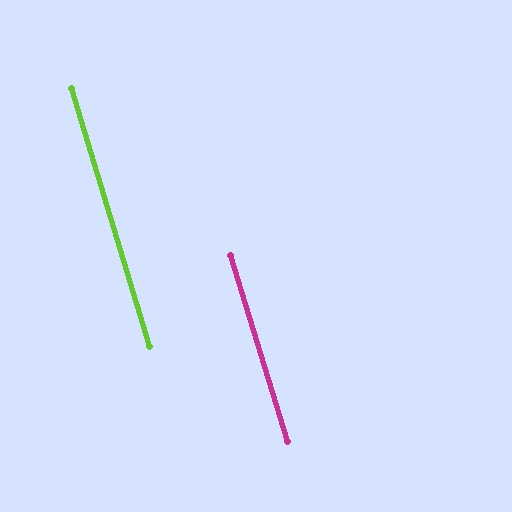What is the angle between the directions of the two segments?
Approximately 0 degrees.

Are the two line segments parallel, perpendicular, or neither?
Parallel — their directions differ by only 0.0°.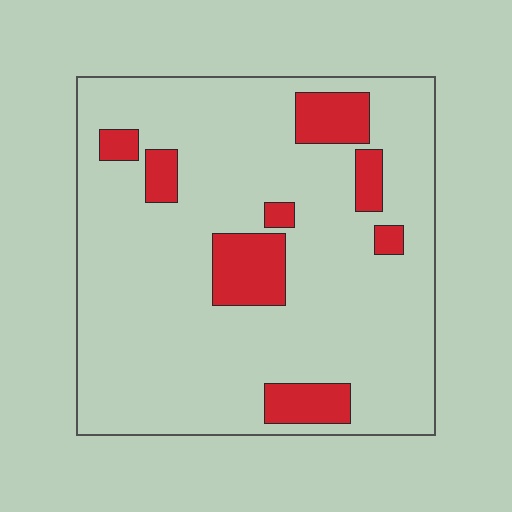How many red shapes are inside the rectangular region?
8.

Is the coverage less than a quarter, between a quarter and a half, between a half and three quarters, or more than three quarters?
Less than a quarter.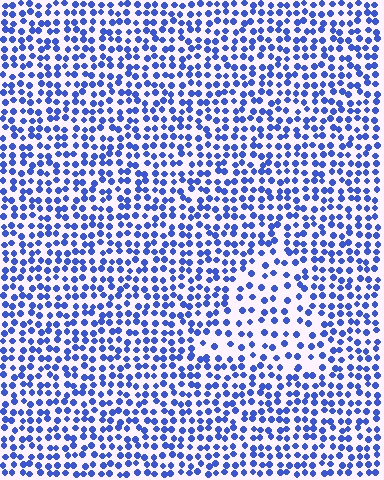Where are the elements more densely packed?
The elements are more densely packed outside the triangle boundary.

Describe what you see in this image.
The image contains small blue elements arranged at two different densities. A triangle-shaped region is visible where the elements are less densely packed than the surrounding area.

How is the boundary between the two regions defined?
The boundary is defined by a change in element density (approximately 1.7x ratio). All elements are the same color, size, and shape.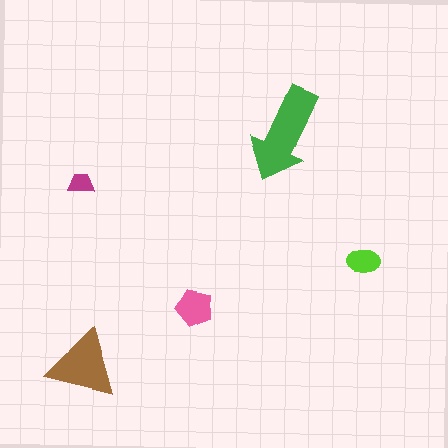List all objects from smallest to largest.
The magenta trapezoid, the lime ellipse, the pink pentagon, the brown triangle, the green arrow.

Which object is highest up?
The green arrow is topmost.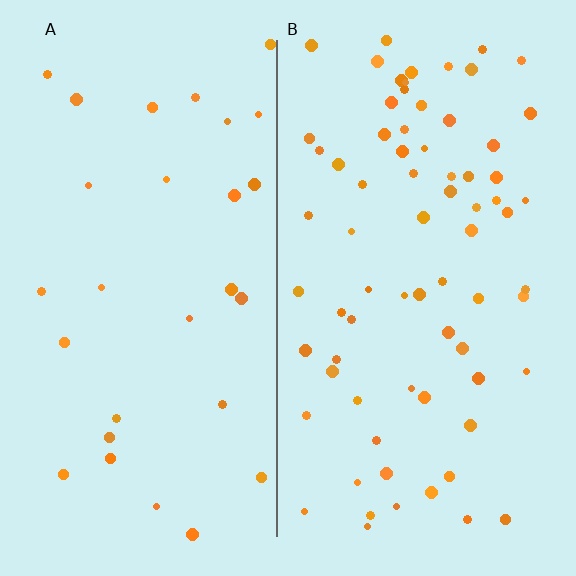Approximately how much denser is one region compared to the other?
Approximately 2.5× — region B over region A.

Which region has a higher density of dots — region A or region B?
B (the right).